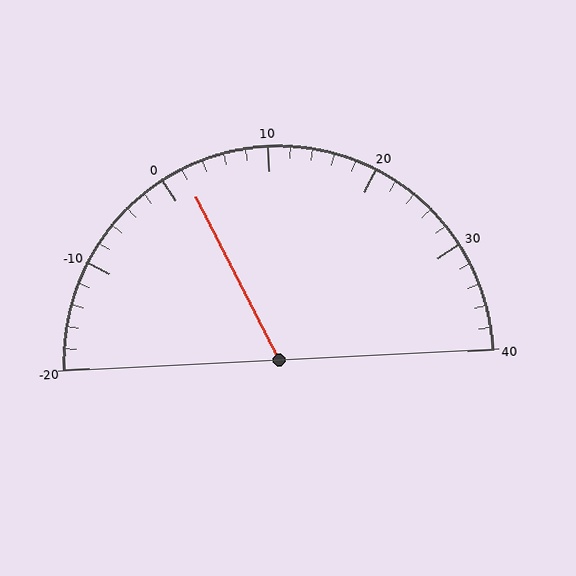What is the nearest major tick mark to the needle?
The nearest major tick mark is 0.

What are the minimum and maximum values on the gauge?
The gauge ranges from -20 to 40.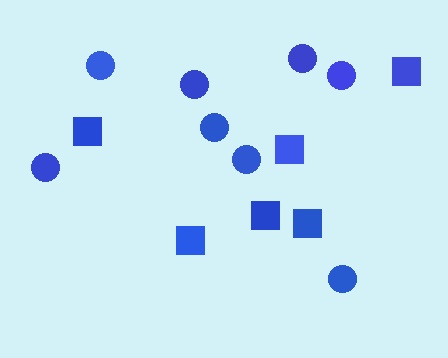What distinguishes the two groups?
There are 2 groups: one group of circles (8) and one group of squares (6).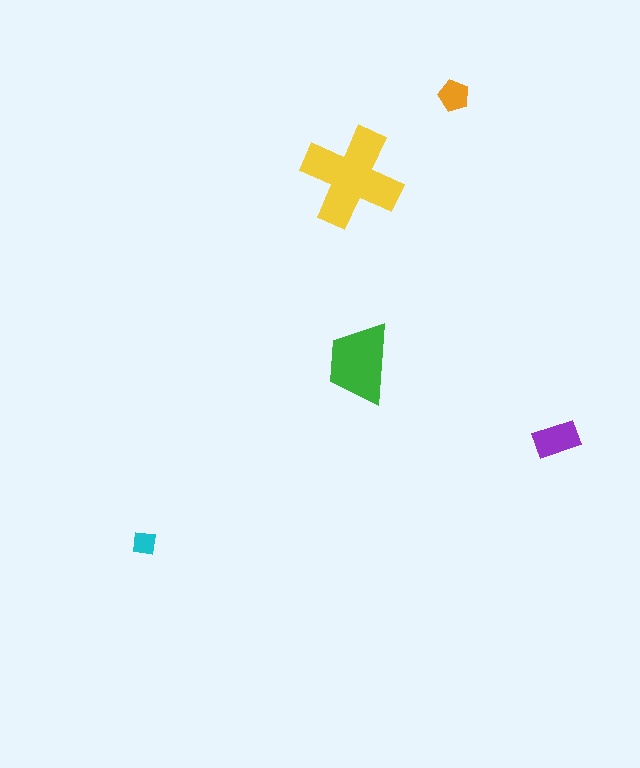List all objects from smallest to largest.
The cyan square, the orange pentagon, the purple rectangle, the green trapezoid, the yellow cross.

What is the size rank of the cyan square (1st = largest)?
5th.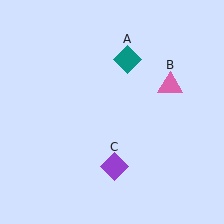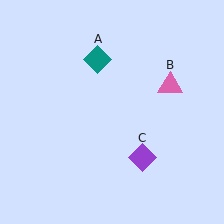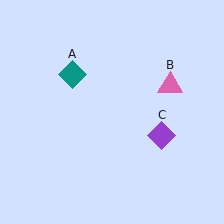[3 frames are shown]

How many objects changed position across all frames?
2 objects changed position: teal diamond (object A), purple diamond (object C).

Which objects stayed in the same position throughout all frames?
Pink triangle (object B) remained stationary.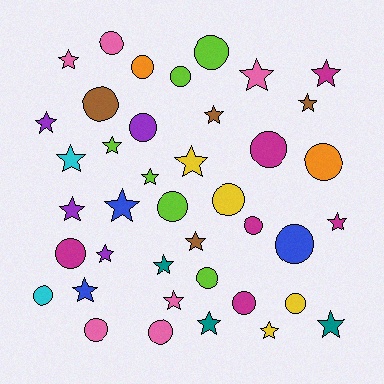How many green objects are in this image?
There are no green objects.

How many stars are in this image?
There are 21 stars.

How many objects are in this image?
There are 40 objects.